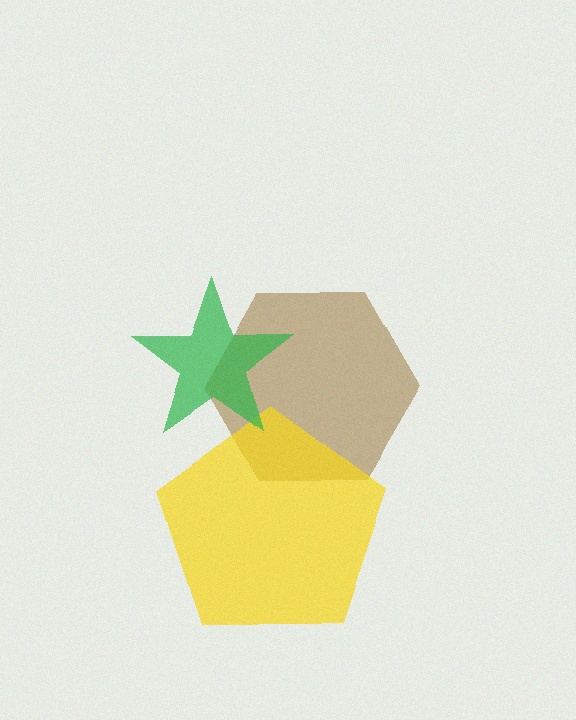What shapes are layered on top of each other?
The layered shapes are: a brown hexagon, a yellow pentagon, a green star.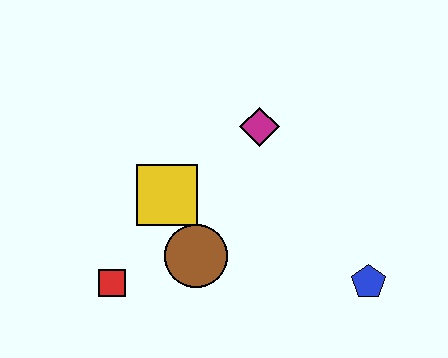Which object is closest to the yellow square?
The brown circle is closest to the yellow square.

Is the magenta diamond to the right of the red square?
Yes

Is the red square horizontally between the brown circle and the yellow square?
No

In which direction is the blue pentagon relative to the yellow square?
The blue pentagon is to the right of the yellow square.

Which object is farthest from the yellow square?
The blue pentagon is farthest from the yellow square.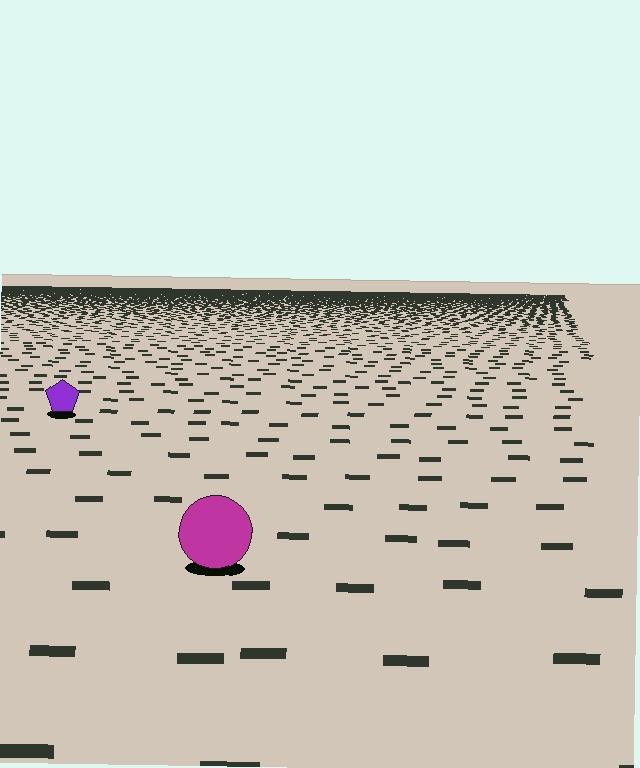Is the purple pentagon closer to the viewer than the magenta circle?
No. The magenta circle is closer — you can tell from the texture gradient: the ground texture is coarser near it.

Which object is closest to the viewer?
The magenta circle is closest. The texture marks near it are larger and more spread out.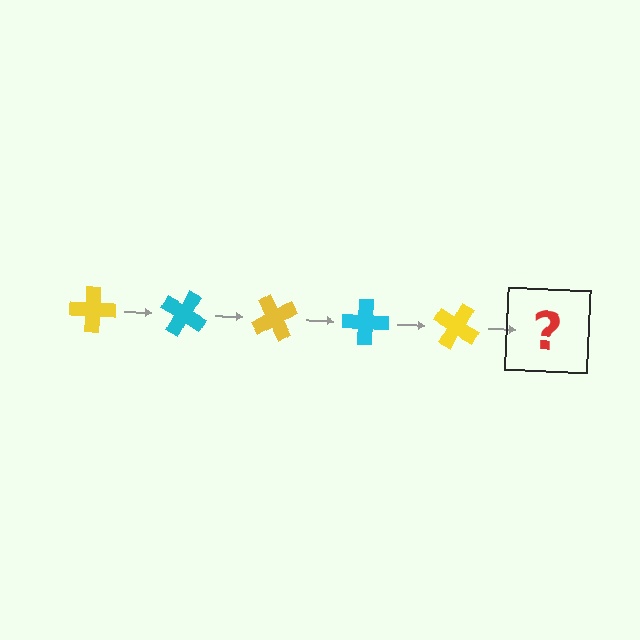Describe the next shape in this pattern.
It should be a cyan cross, rotated 150 degrees from the start.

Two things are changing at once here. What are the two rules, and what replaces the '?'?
The two rules are that it rotates 30 degrees each step and the color cycles through yellow and cyan. The '?' should be a cyan cross, rotated 150 degrees from the start.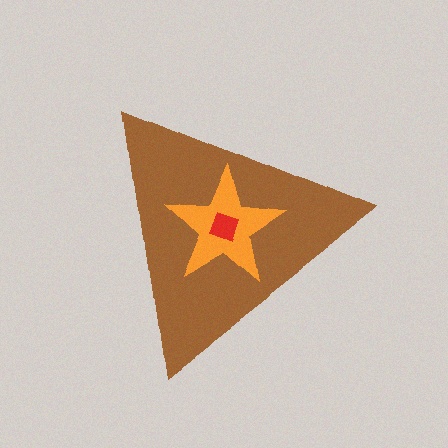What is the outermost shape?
The brown triangle.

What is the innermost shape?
The red diamond.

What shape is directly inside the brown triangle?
The orange star.